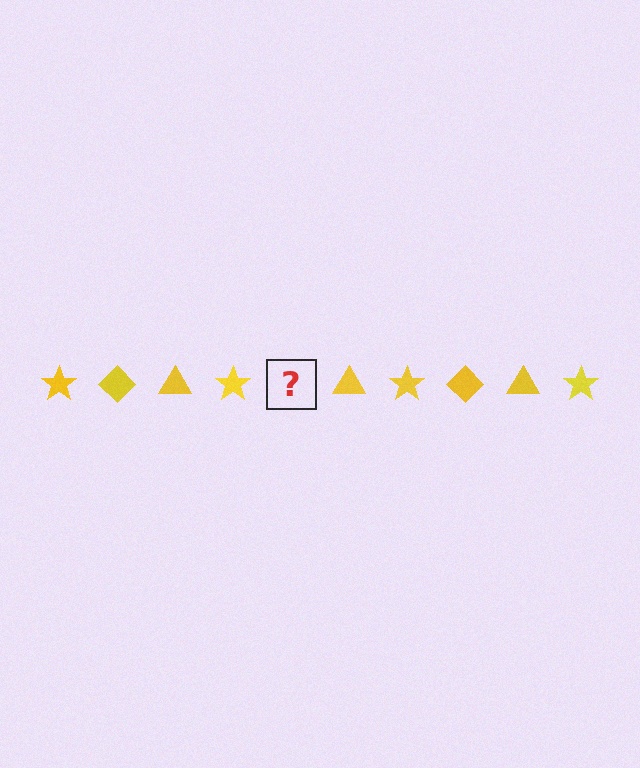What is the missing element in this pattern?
The missing element is a yellow diamond.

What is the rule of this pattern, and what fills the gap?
The rule is that the pattern cycles through star, diamond, triangle shapes in yellow. The gap should be filled with a yellow diamond.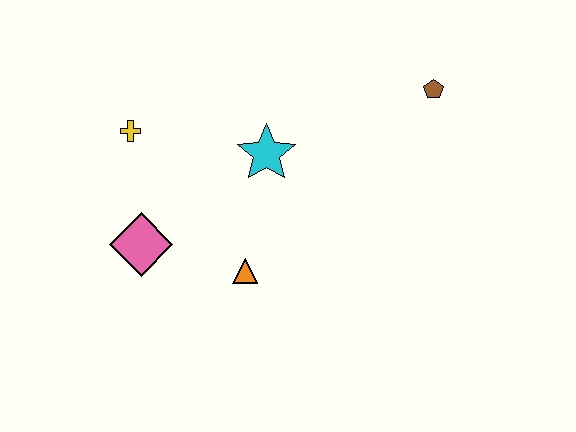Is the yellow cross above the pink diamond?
Yes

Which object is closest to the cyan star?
The orange triangle is closest to the cyan star.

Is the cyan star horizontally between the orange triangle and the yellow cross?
No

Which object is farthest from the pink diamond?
The brown pentagon is farthest from the pink diamond.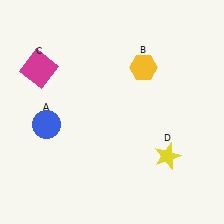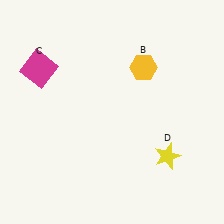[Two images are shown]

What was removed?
The blue circle (A) was removed in Image 2.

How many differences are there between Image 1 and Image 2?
There is 1 difference between the two images.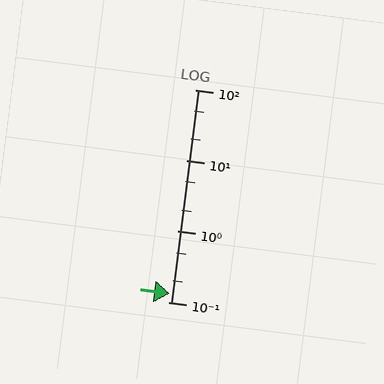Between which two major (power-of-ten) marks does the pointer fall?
The pointer is between 0.1 and 1.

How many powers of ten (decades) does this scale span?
The scale spans 3 decades, from 0.1 to 100.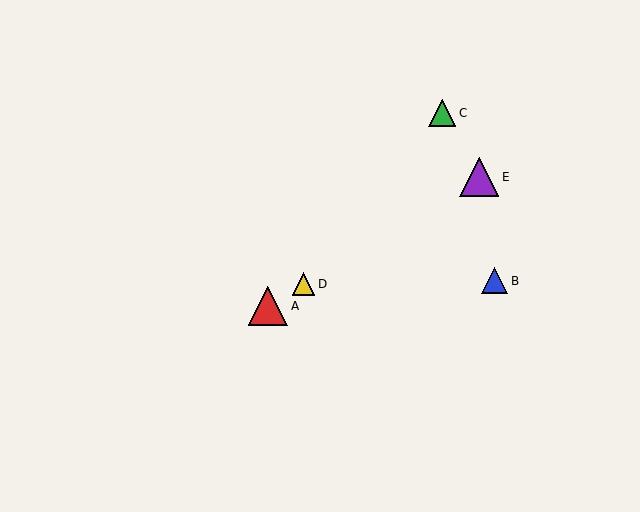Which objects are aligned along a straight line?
Objects A, D, E are aligned along a straight line.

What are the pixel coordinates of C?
Object C is at (442, 113).